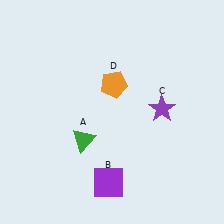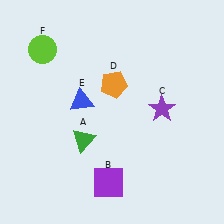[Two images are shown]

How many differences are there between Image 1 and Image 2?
There are 2 differences between the two images.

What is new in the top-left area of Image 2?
A lime circle (F) was added in the top-left area of Image 2.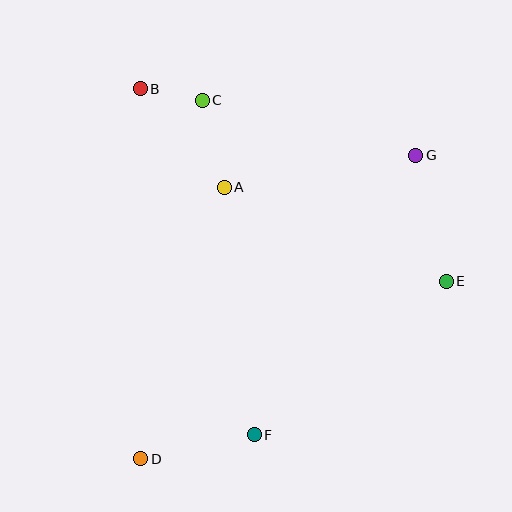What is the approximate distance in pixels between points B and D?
The distance between B and D is approximately 370 pixels.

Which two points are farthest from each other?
Points D and G are farthest from each other.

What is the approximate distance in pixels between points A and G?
The distance between A and G is approximately 194 pixels.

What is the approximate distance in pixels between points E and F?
The distance between E and F is approximately 246 pixels.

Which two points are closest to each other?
Points B and C are closest to each other.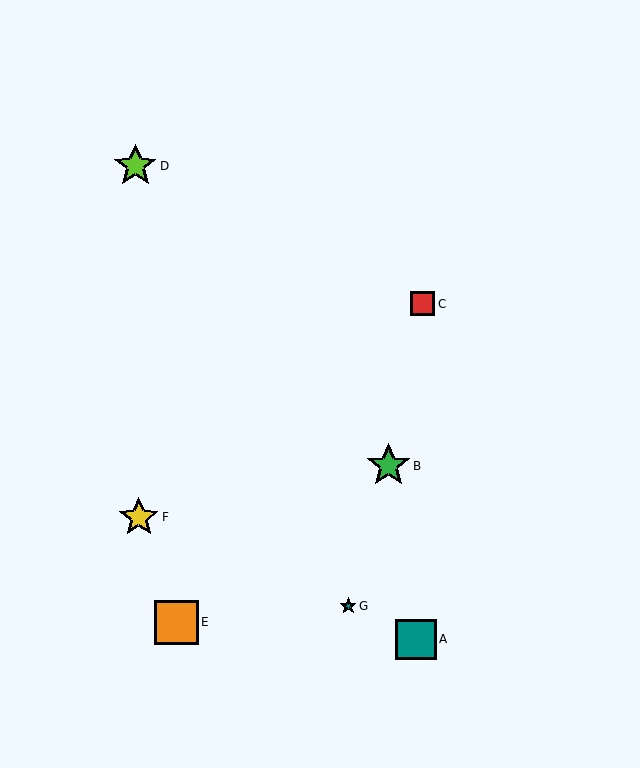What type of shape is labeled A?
Shape A is a teal square.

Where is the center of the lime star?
The center of the lime star is at (135, 166).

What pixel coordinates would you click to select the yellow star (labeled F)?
Click at (139, 517) to select the yellow star F.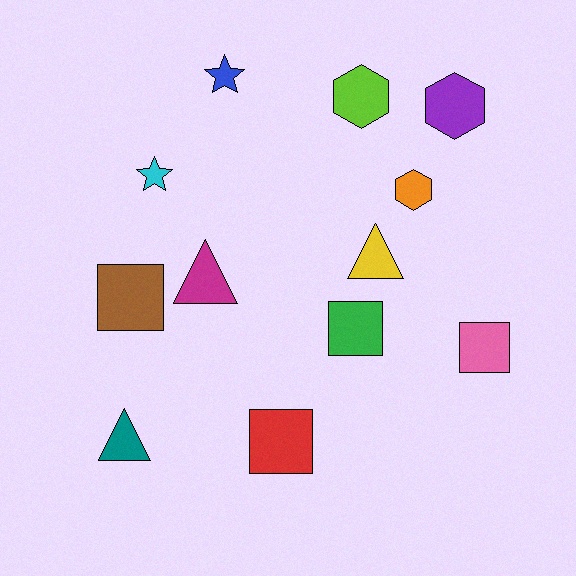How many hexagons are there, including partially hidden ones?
There are 3 hexagons.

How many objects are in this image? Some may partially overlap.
There are 12 objects.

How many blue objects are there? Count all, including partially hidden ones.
There is 1 blue object.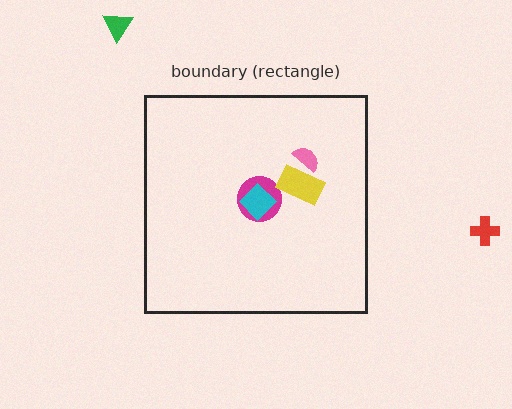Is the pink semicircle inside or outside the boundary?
Inside.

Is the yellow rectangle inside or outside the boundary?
Inside.